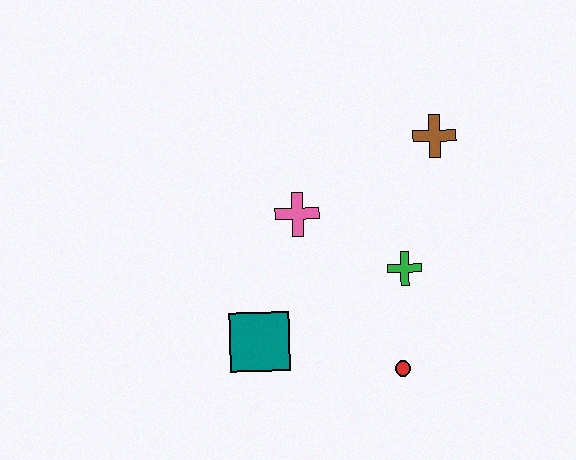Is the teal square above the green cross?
No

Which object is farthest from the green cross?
The teal square is farthest from the green cross.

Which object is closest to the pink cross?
The green cross is closest to the pink cross.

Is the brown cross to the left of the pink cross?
No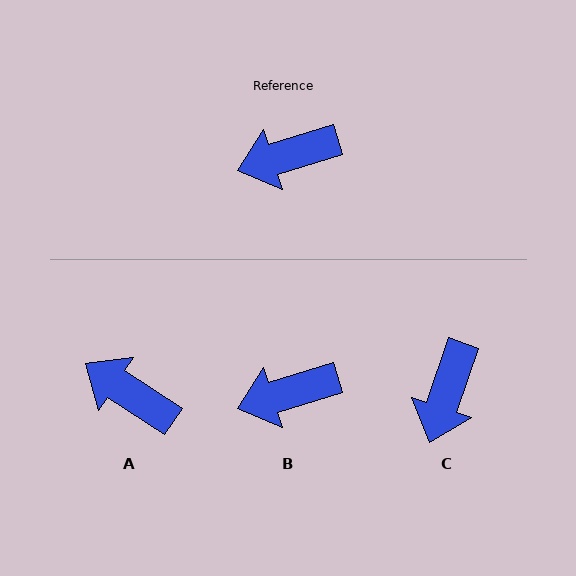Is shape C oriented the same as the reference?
No, it is off by about 54 degrees.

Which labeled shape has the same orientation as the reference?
B.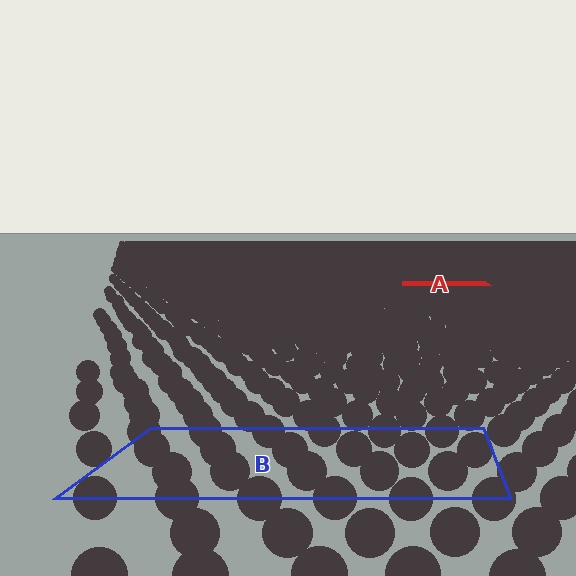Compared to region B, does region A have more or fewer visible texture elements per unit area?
Region A has more texture elements per unit area — they are packed more densely because it is farther away.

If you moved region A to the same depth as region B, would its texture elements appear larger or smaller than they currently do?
They would appear larger. At a closer depth, the same texture elements are projected at a bigger on-screen size.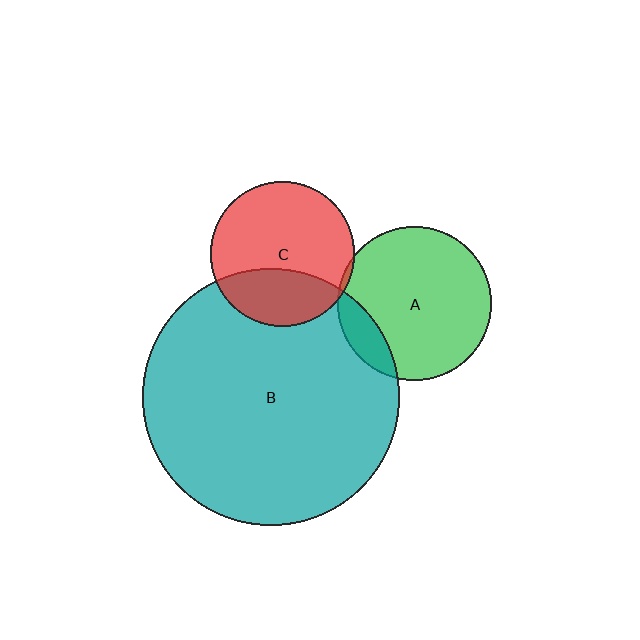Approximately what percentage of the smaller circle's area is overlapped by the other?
Approximately 5%.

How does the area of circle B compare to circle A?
Approximately 2.8 times.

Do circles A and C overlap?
Yes.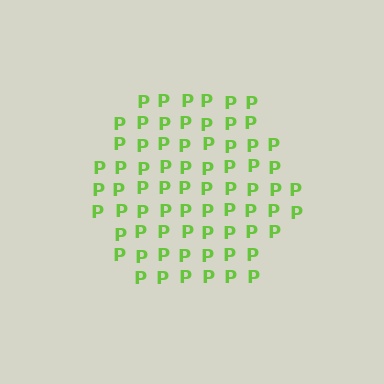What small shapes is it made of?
It is made of small letter P's.